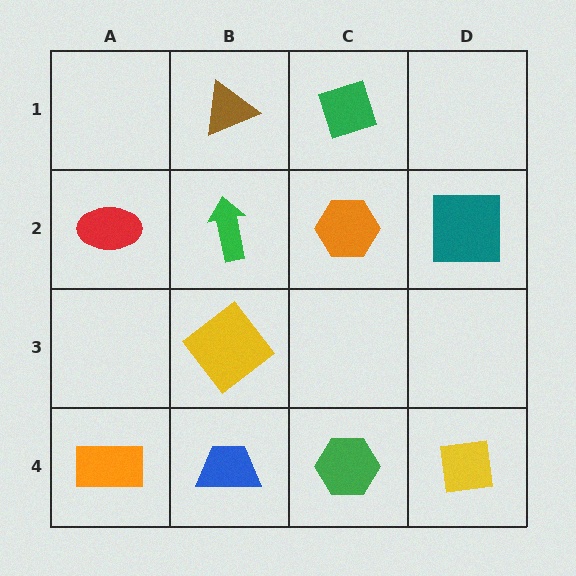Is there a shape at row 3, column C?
No, that cell is empty.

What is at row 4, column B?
A blue trapezoid.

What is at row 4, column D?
A yellow square.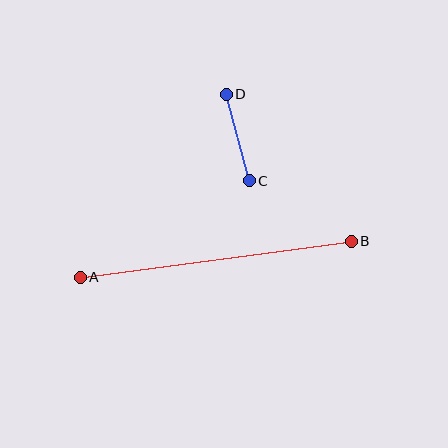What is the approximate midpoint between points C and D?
The midpoint is at approximately (238, 138) pixels.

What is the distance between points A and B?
The distance is approximately 273 pixels.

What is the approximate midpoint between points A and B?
The midpoint is at approximately (216, 259) pixels.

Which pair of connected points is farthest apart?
Points A and B are farthest apart.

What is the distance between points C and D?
The distance is approximately 89 pixels.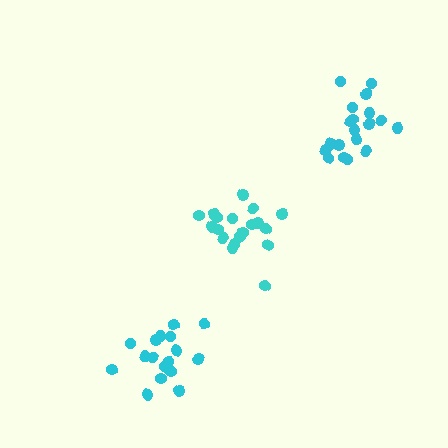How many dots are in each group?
Group 1: 19 dots, Group 2: 18 dots, Group 3: 19 dots (56 total).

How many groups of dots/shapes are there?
There are 3 groups.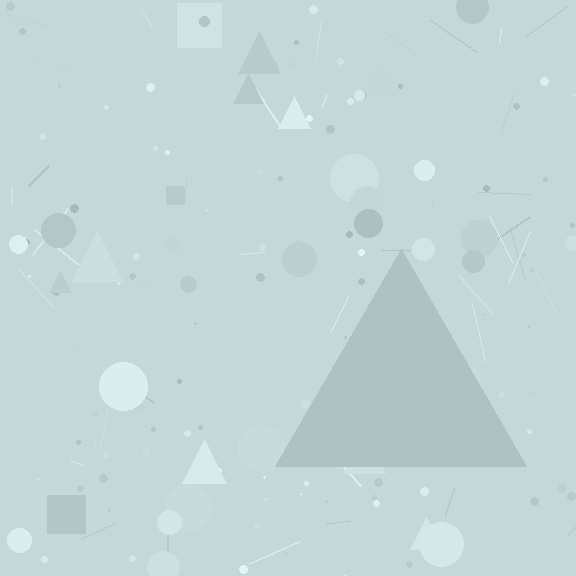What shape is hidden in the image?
A triangle is hidden in the image.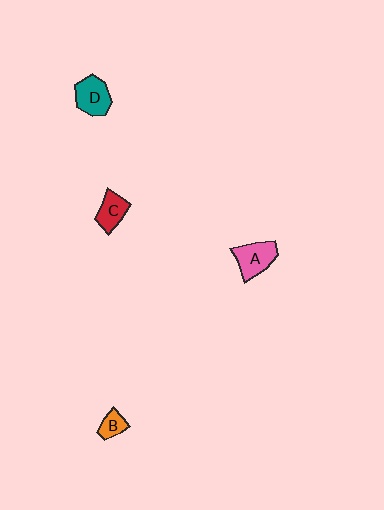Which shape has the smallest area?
Shape B (orange).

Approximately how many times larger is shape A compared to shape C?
Approximately 1.3 times.